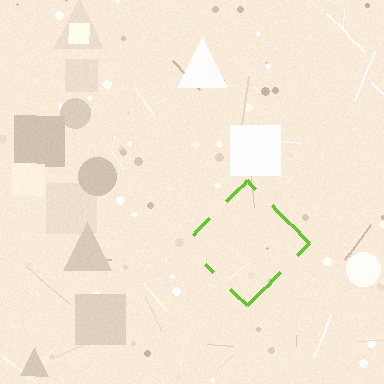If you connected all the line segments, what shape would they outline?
They would outline a diamond.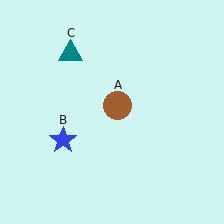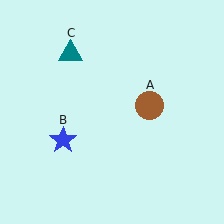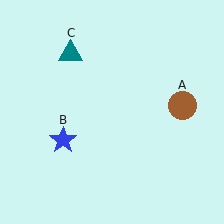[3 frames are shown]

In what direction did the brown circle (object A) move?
The brown circle (object A) moved right.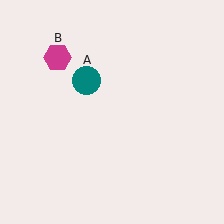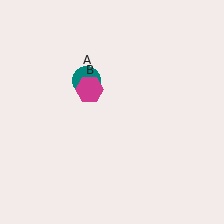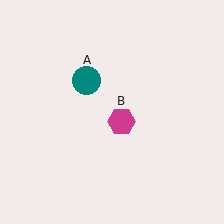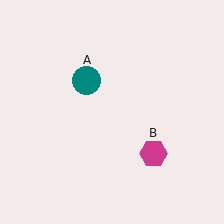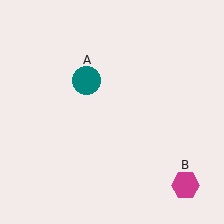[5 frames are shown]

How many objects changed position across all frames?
1 object changed position: magenta hexagon (object B).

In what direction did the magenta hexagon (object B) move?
The magenta hexagon (object B) moved down and to the right.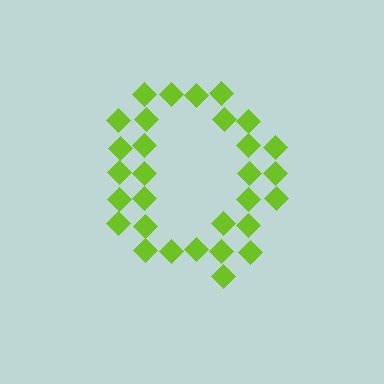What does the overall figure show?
The overall figure shows the letter Q.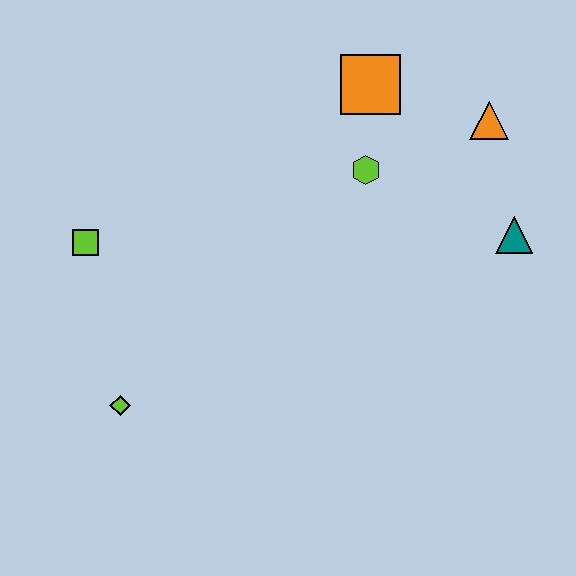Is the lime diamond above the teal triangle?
No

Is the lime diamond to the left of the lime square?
No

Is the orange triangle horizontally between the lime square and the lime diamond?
No